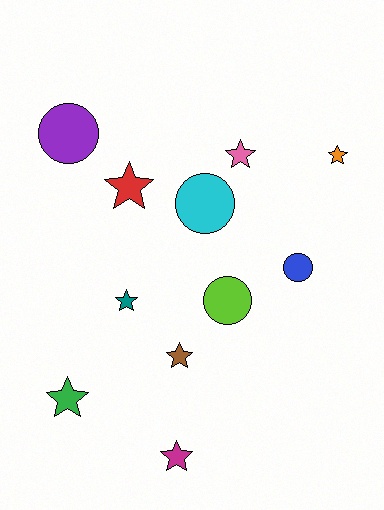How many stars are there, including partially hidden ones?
There are 7 stars.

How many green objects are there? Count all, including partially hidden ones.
There is 1 green object.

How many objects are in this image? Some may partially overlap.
There are 11 objects.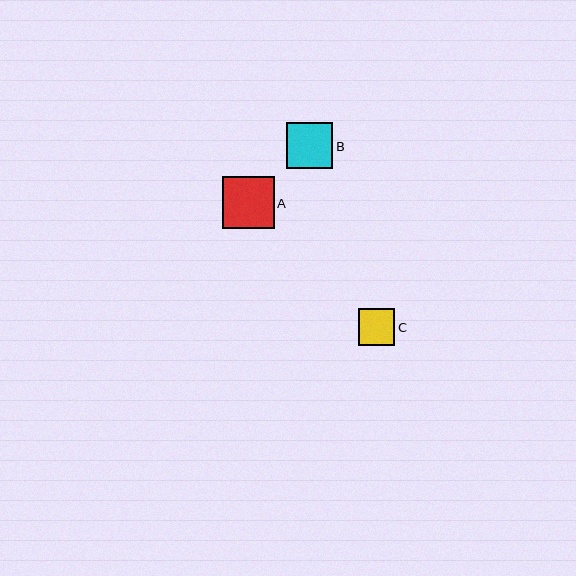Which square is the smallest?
Square C is the smallest with a size of approximately 37 pixels.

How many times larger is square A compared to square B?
Square A is approximately 1.1 times the size of square B.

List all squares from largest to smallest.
From largest to smallest: A, B, C.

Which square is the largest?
Square A is the largest with a size of approximately 52 pixels.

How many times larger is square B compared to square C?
Square B is approximately 1.3 times the size of square C.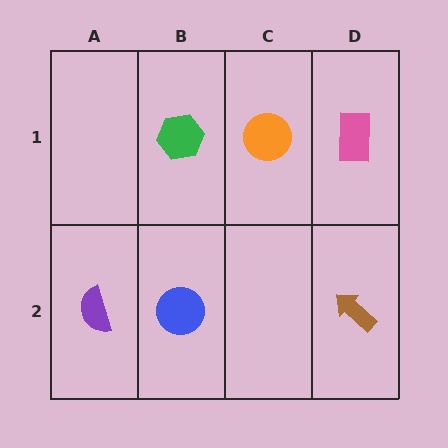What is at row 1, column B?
A green hexagon.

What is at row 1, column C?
An orange circle.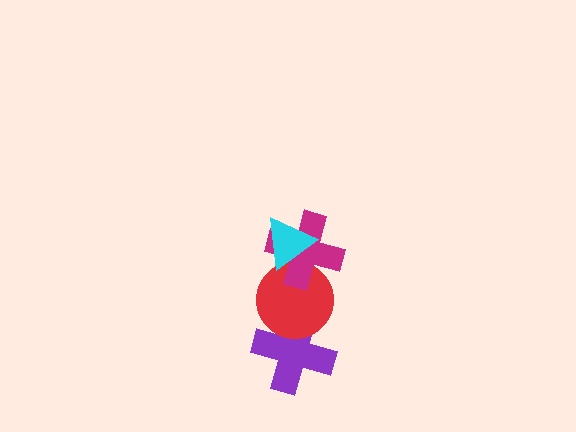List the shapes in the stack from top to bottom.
From top to bottom: the cyan triangle, the magenta cross, the red circle, the purple cross.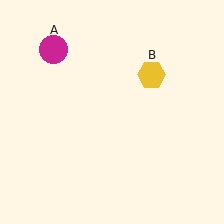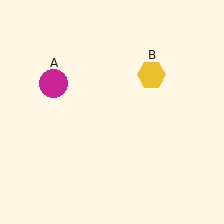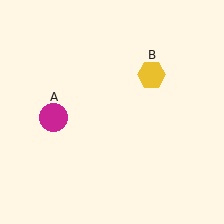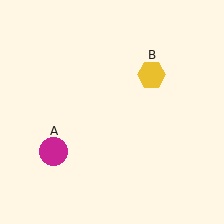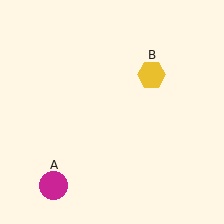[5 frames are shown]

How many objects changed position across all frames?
1 object changed position: magenta circle (object A).